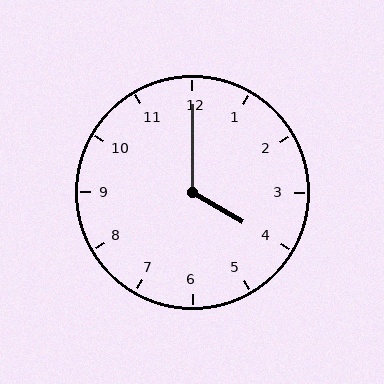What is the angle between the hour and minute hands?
Approximately 120 degrees.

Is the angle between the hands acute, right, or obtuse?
It is obtuse.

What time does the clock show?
4:00.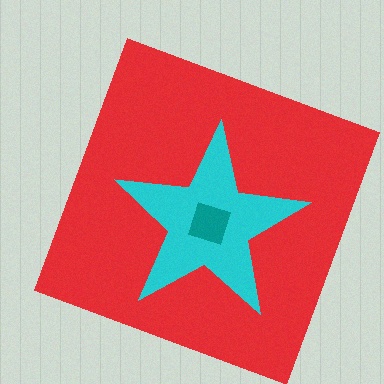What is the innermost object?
The teal diamond.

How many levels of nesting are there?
3.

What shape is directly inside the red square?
The cyan star.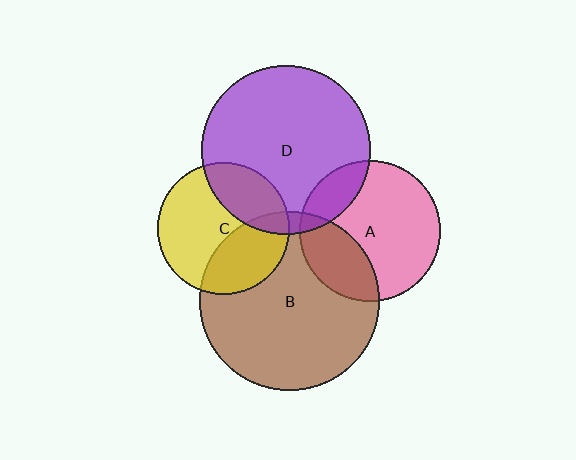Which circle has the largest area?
Circle B (brown).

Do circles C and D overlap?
Yes.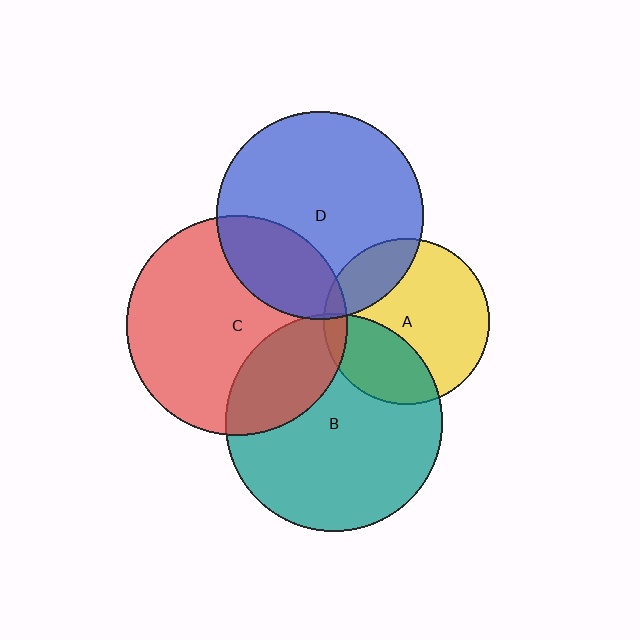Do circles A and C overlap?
Yes.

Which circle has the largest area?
Circle C (red).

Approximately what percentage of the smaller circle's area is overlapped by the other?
Approximately 5%.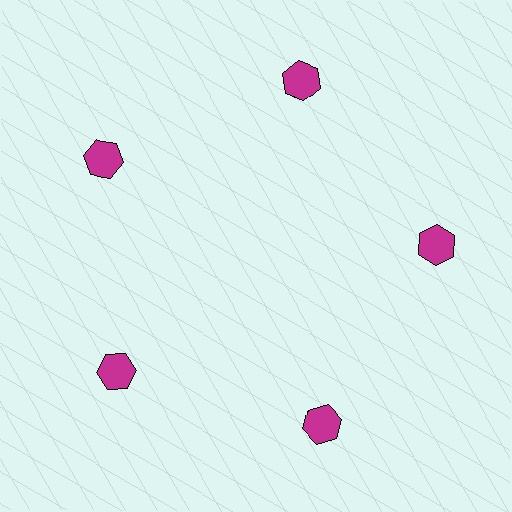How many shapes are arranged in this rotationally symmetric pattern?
There are 5 shapes, arranged in 5 groups of 1.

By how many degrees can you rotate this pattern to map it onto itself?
The pattern maps onto itself every 72 degrees of rotation.